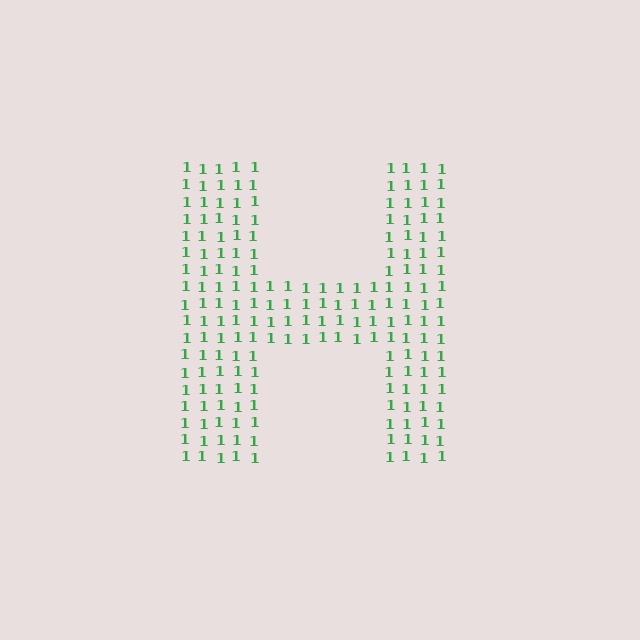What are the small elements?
The small elements are digit 1's.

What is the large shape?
The large shape is the letter H.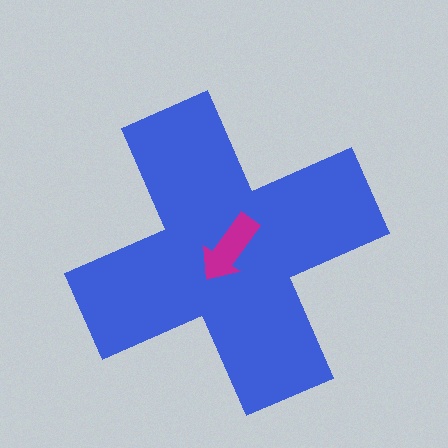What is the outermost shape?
The blue cross.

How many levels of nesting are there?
2.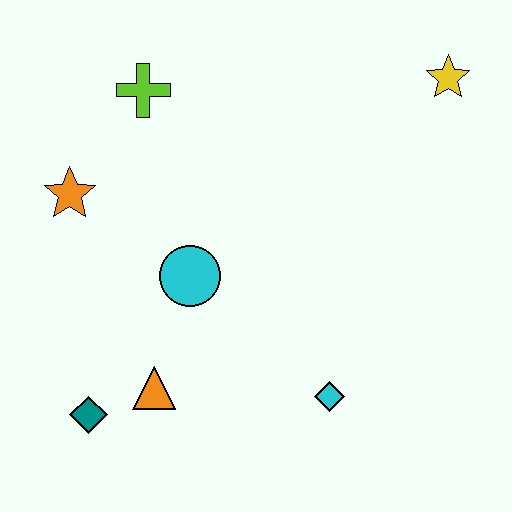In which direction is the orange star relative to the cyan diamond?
The orange star is to the left of the cyan diamond.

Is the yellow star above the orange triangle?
Yes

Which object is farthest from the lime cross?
The cyan diamond is farthest from the lime cross.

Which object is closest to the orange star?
The lime cross is closest to the orange star.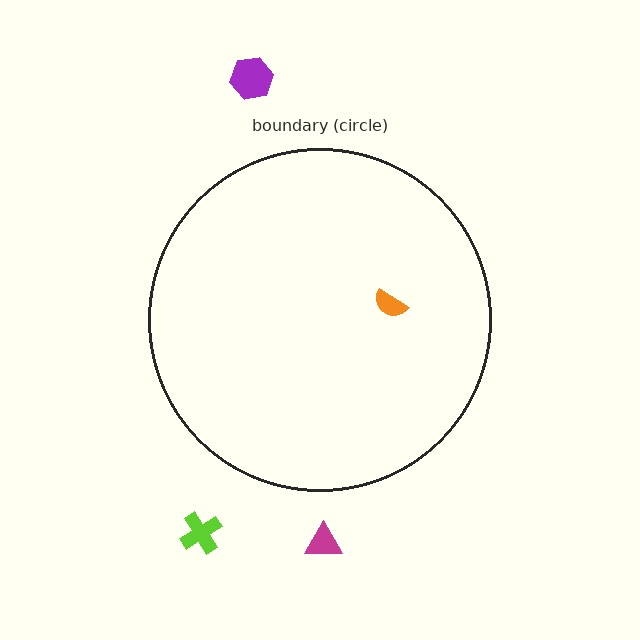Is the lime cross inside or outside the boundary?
Outside.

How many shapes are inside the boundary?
1 inside, 3 outside.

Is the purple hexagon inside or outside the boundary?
Outside.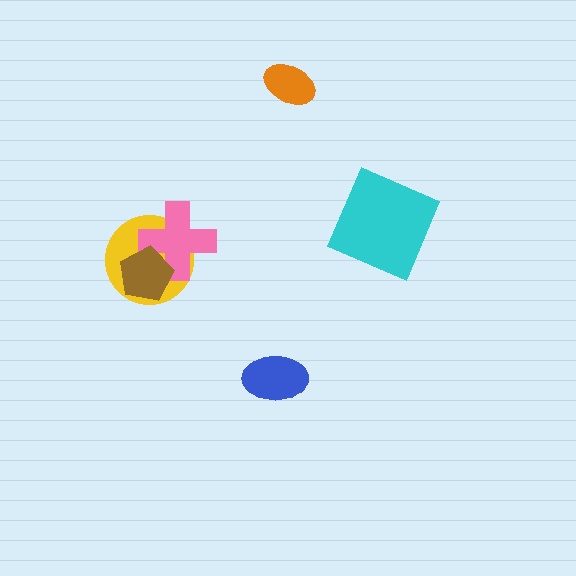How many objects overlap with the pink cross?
2 objects overlap with the pink cross.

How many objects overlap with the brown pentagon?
2 objects overlap with the brown pentagon.